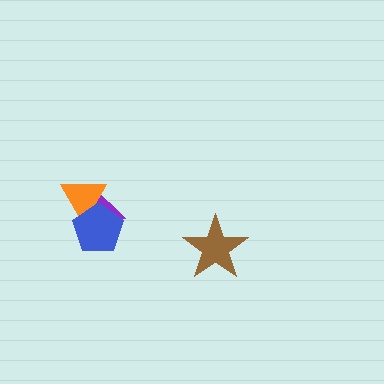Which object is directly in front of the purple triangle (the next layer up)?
The orange triangle is directly in front of the purple triangle.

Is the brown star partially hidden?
No, no other shape covers it.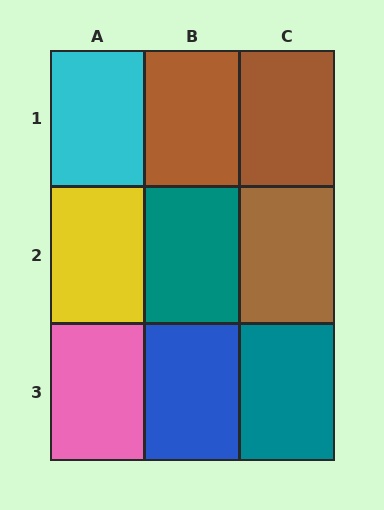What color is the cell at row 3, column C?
Teal.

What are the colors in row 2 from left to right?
Yellow, teal, brown.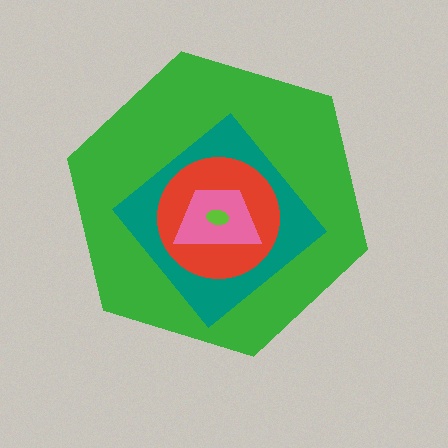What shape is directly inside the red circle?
The pink trapezoid.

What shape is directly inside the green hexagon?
The teal diamond.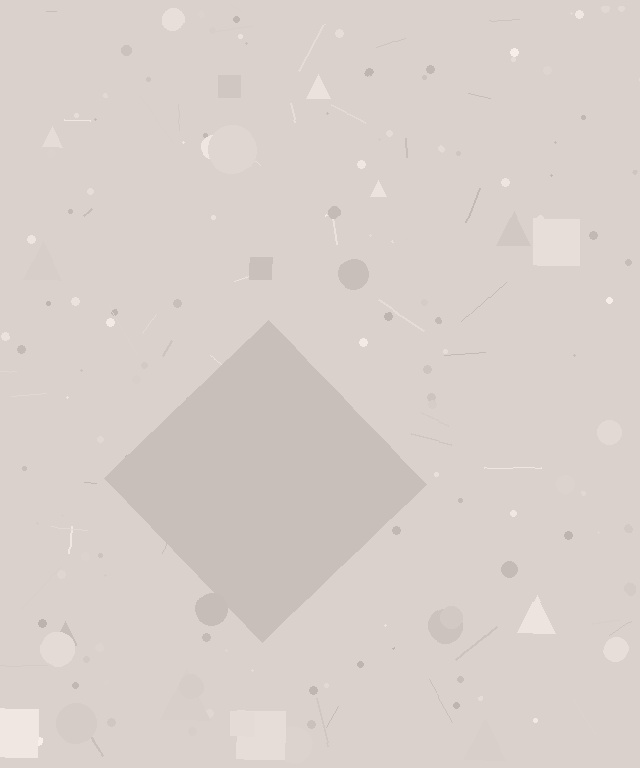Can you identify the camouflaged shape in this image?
The camouflaged shape is a diamond.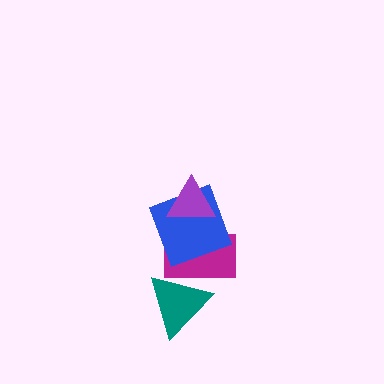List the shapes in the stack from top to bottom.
From top to bottom: the purple triangle, the blue square, the magenta rectangle, the teal triangle.